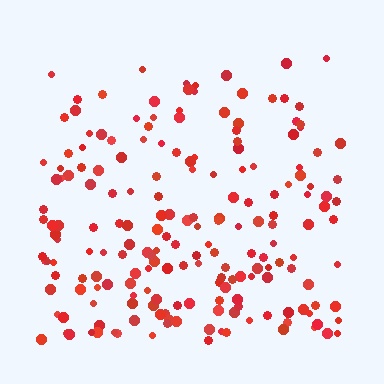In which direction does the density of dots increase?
From top to bottom, with the bottom side densest.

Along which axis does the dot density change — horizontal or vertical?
Vertical.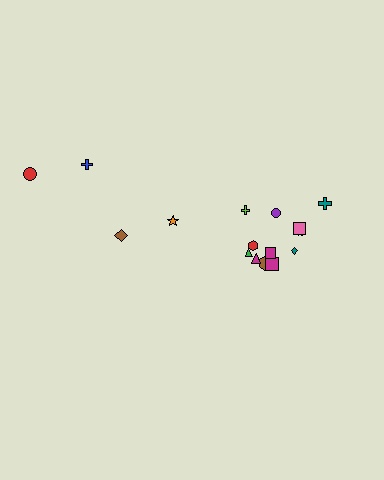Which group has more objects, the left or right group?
The right group.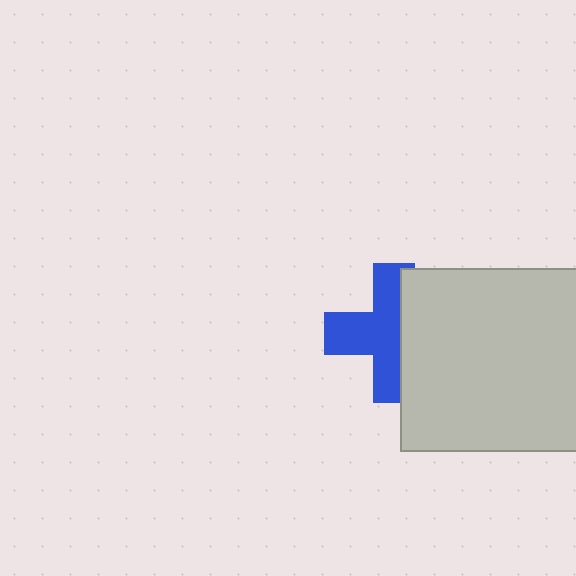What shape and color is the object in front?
The object in front is a light gray rectangle.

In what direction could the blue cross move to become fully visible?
The blue cross could move left. That would shift it out from behind the light gray rectangle entirely.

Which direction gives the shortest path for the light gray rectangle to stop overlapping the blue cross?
Moving right gives the shortest separation.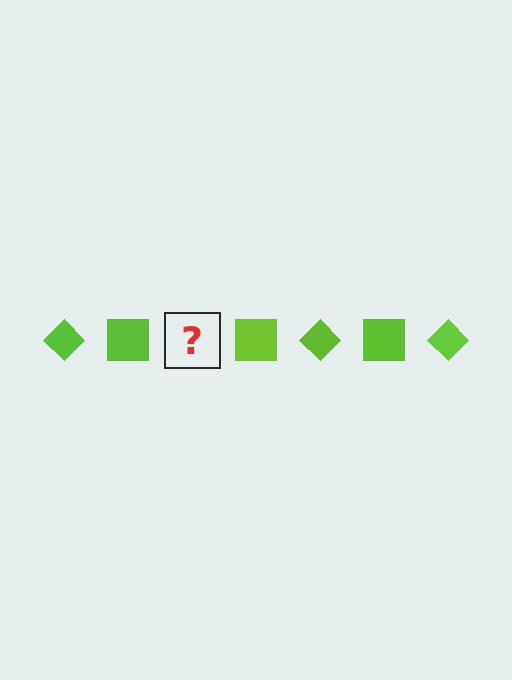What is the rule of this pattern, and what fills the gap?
The rule is that the pattern cycles through diamond, square shapes in lime. The gap should be filled with a lime diamond.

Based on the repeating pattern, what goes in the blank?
The blank should be a lime diamond.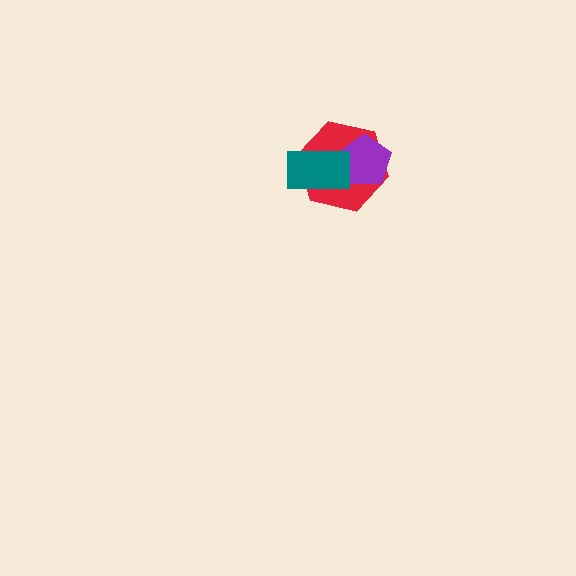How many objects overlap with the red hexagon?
2 objects overlap with the red hexagon.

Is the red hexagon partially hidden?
Yes, it is partially covered by another shape.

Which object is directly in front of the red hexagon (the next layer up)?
The purple pentagon is directly in front of the red hexagon.